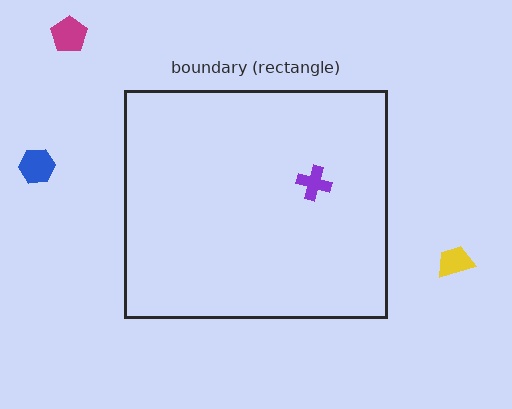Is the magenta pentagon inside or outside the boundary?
Outside.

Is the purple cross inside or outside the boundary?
Inside.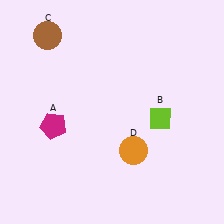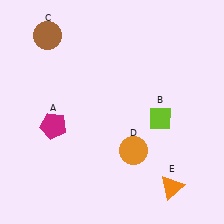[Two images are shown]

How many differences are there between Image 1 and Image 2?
There is 1 difference between the two images.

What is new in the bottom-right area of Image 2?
An orange triangle (E) was added in the bottom-right area of Image 2.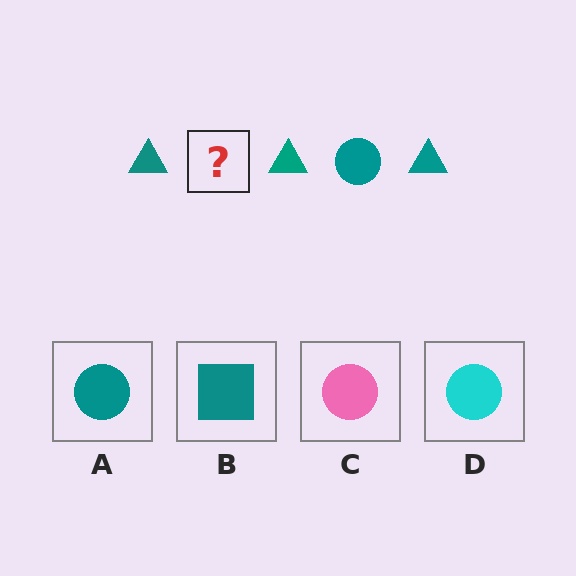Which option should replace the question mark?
Option A.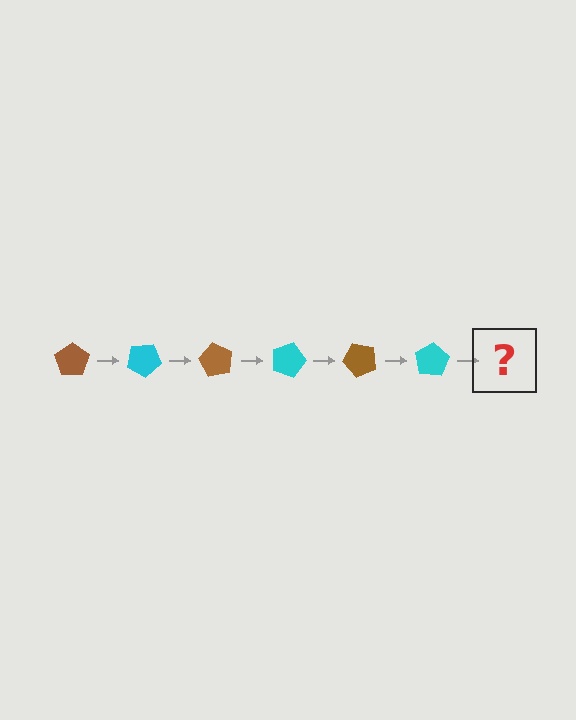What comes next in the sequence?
The next element should be a brown pentagon, rotated 180 degrees from the start.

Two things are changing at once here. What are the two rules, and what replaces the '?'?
The two rules are that it rotates 30 degrees each step and the color cycles through brown and cyan. The '?' should be a brown pentagon, rotated 180 degrees from the start.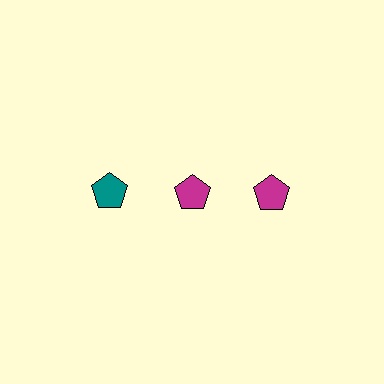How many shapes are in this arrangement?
There are 3 shapes arranged in a grid pattern.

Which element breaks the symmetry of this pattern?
The teal pentagon in the top row, leftmost column breaks the symmetry. All other shapes are magenta pentagons.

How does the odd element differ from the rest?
It has a different color: teal instead of magenta.